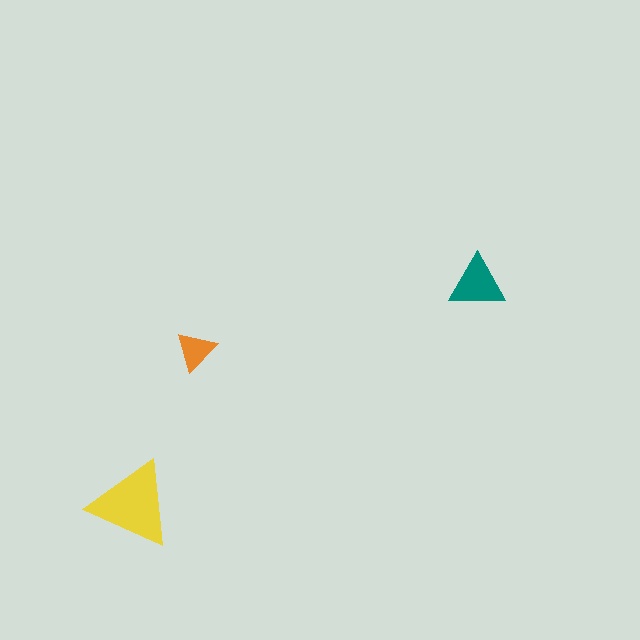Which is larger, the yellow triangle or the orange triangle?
The yellow one.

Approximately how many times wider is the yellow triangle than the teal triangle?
About 1.5 times wider.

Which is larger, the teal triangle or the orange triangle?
The teal one.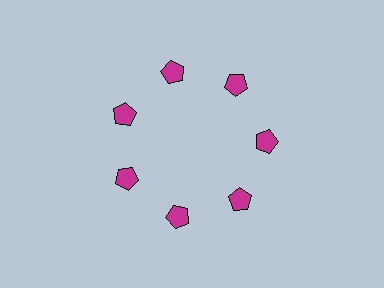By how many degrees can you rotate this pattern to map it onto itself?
The pattern maps onto itself every 51 degrees of rotation.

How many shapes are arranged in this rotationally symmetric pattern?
There are 7 shapes, arranged in 7 groups of 1.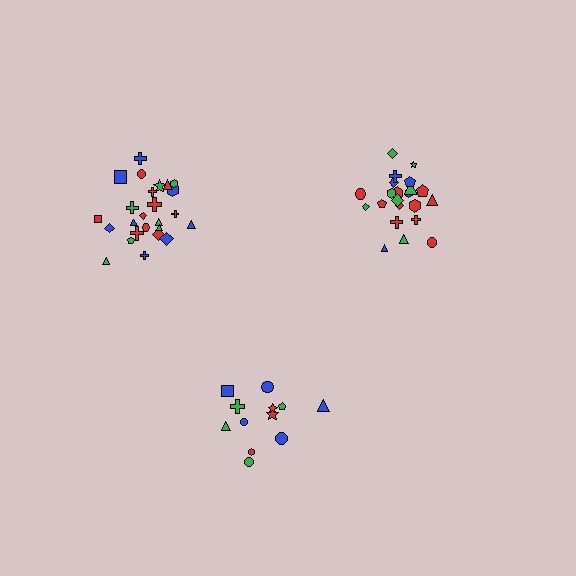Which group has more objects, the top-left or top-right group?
The top-left group.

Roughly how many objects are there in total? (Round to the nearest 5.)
Roughly 60 objects in total.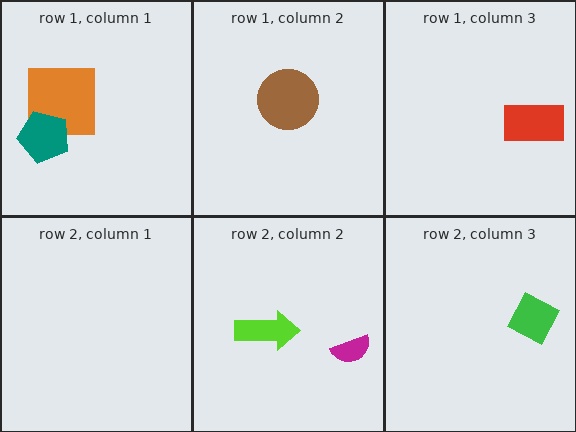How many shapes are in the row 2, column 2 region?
2.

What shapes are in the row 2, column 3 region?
The green diamond.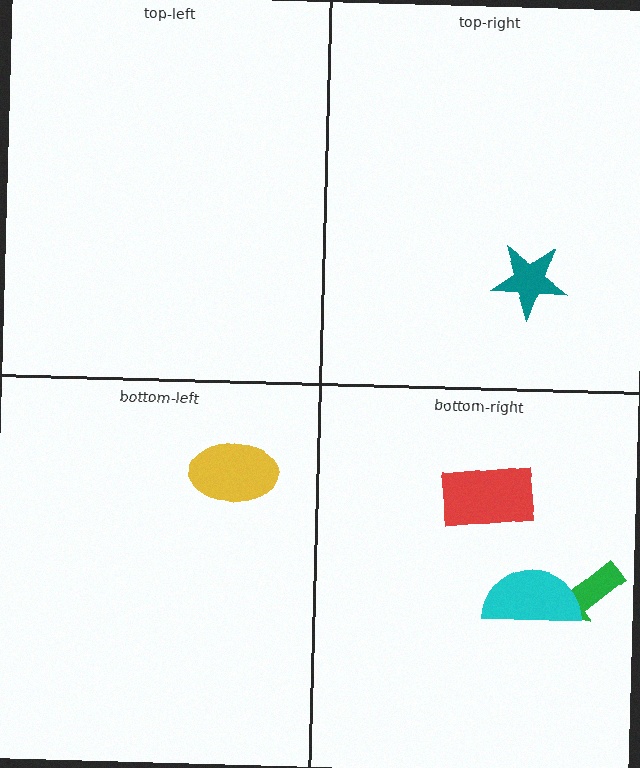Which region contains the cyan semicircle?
The bottom-right region.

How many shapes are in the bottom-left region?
1.